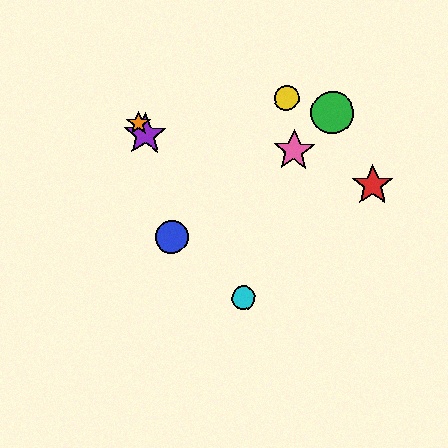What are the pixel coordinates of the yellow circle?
The yellow circle is at (287, 98).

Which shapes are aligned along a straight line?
The purple star, the orange star, the cyan circle are aligned along a straight line.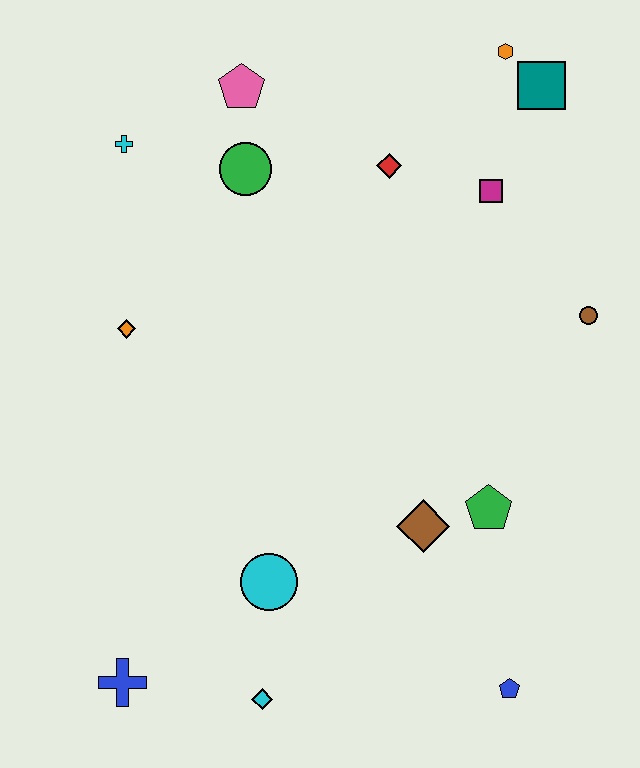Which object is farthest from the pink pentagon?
The blue pentagon is farthest from the pink pentagon.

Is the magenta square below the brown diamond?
No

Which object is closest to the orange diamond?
The cyan cross is closest to the orange diamond.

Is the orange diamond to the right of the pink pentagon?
No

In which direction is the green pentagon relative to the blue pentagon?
The green pentagon is above the blue pentagon.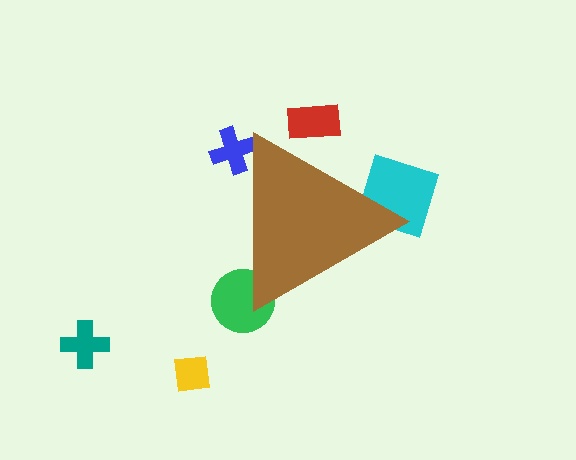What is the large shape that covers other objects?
A brown triangle.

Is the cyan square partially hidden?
Yes, the cyan square is partially hidden behind the brown triangle.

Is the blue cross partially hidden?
Yes, the blue cross is partially hidden behind the brown triangle.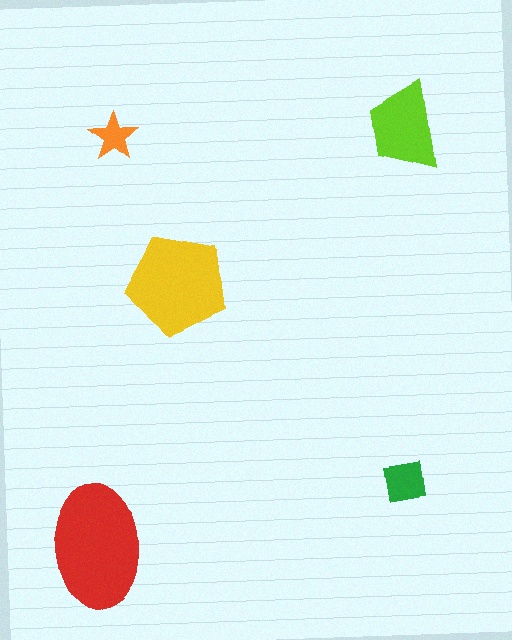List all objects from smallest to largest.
The orange star, the green square, the lime trapezoid, the yellow pentagon, the red ellipse.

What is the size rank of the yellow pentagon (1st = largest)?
2nd.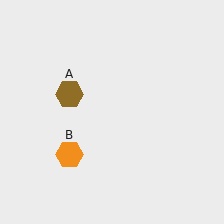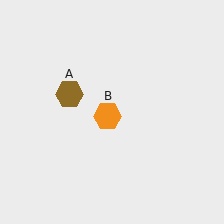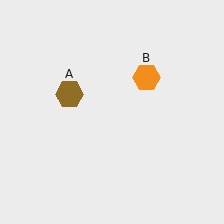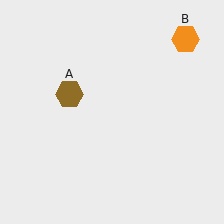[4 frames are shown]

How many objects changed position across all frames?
1 object changed position: orange hexagon (object B).